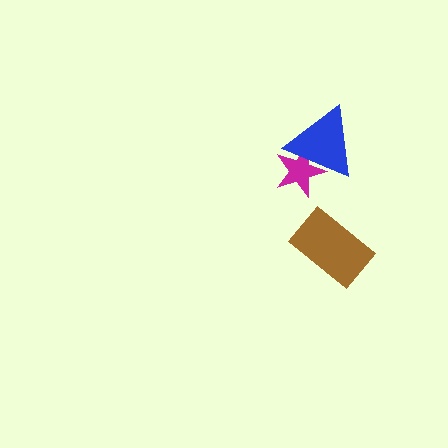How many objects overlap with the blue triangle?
1 object overlaps with the blue triangle.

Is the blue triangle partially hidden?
No, no other shape covers it.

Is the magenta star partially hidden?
Yes, it is partially covered by another shape.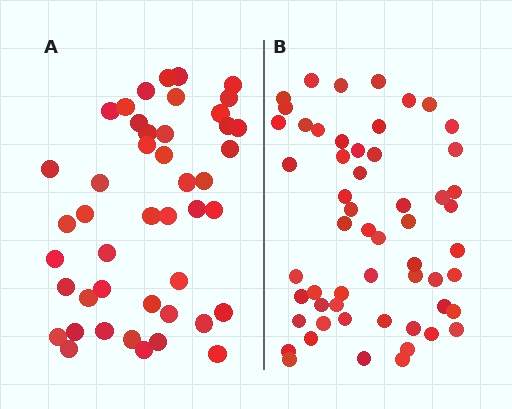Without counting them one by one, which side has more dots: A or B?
Region B (the right region) has more dots.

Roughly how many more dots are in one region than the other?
Region B has roughly 12 or so more dots than region A.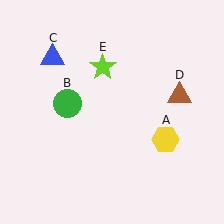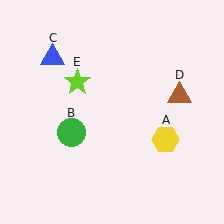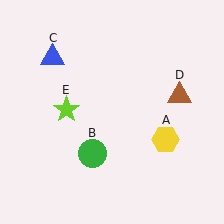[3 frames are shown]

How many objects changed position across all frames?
2 objects changed position: green circle (object B), lime star (object E).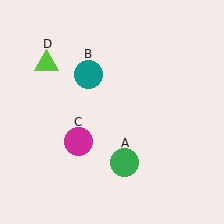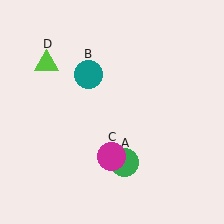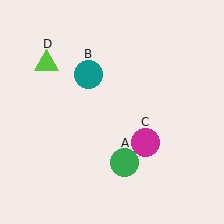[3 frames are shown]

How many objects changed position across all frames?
1 object changed position: magenta circle (object C).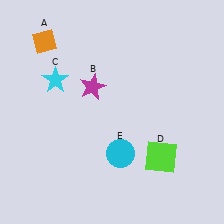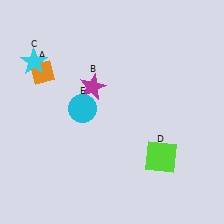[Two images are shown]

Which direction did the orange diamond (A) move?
The orange diamond (A) moved down.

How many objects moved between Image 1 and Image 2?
3 objects moved between the two images.